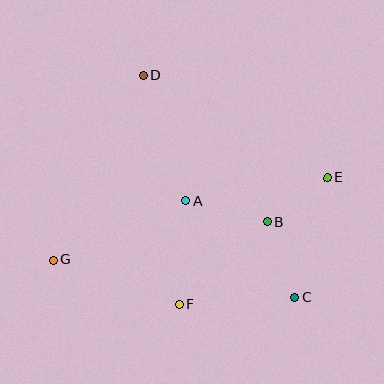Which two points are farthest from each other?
Points E and G are farthest from each other.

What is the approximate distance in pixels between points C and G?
The distance between C and G is approximately 245 pixels.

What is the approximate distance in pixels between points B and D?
The distance between B and D is approximately 192 pixels.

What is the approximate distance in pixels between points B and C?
The distance between B and C is approximately 81 pixels.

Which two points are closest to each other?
Points B and E are closest to each other.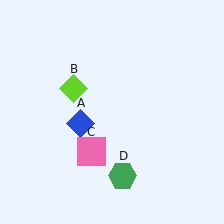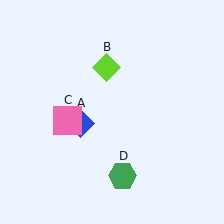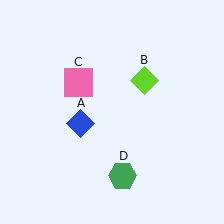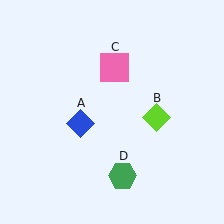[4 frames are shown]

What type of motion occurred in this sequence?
The lime diamond (object B), pink square (object C) rotated clockwise around the center of the scene.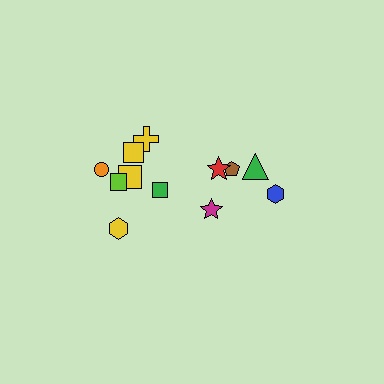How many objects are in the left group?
There are 7 objects.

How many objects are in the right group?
There are 5 objects.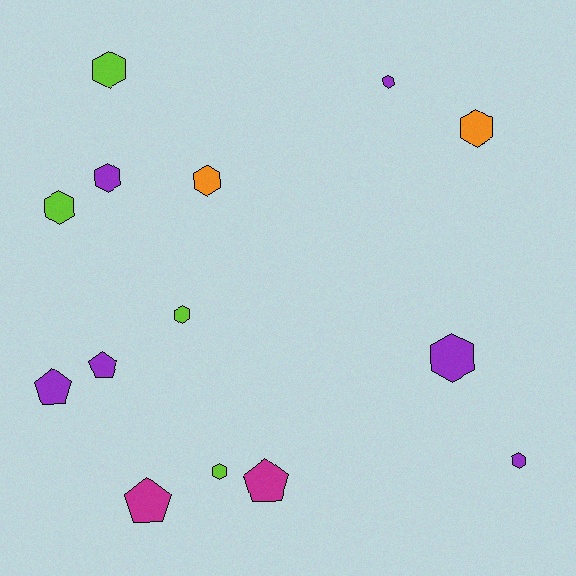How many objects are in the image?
There are 14 objects.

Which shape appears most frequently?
Hexagon, with 10 objects.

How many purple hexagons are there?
There are 4 purple hexagons.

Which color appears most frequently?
Purple, with 6 objects.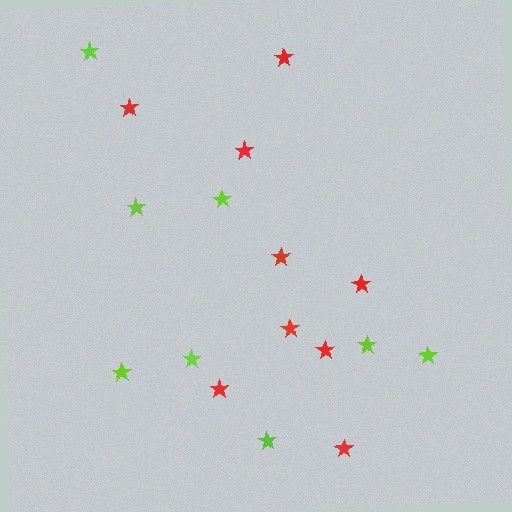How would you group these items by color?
There are 2 groups: one group of red stars (9) and one group of lime stars (8).